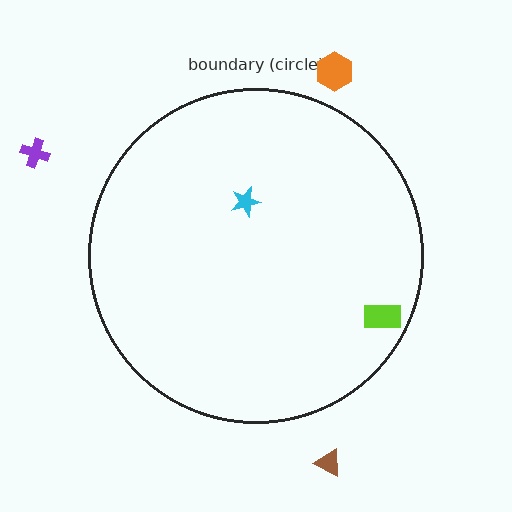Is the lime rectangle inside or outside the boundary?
Inside.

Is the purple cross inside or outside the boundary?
Outside.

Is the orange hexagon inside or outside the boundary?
Outside.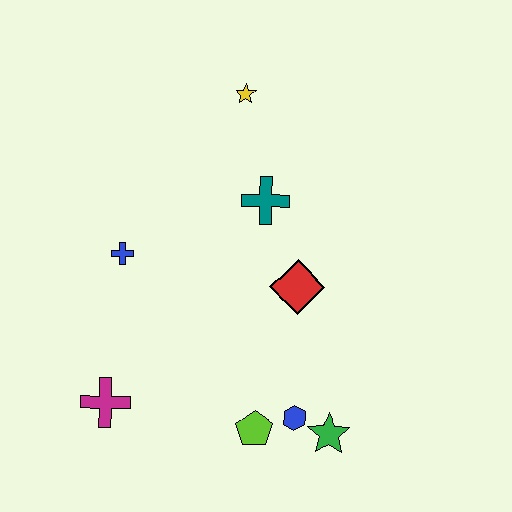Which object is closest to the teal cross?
The red diamond is closest to the teal cross.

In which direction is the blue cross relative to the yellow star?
The blue cross is below the yellow star.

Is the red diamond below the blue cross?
Yes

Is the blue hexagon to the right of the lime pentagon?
Yes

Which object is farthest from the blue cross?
The green star is farthest from the blue cross.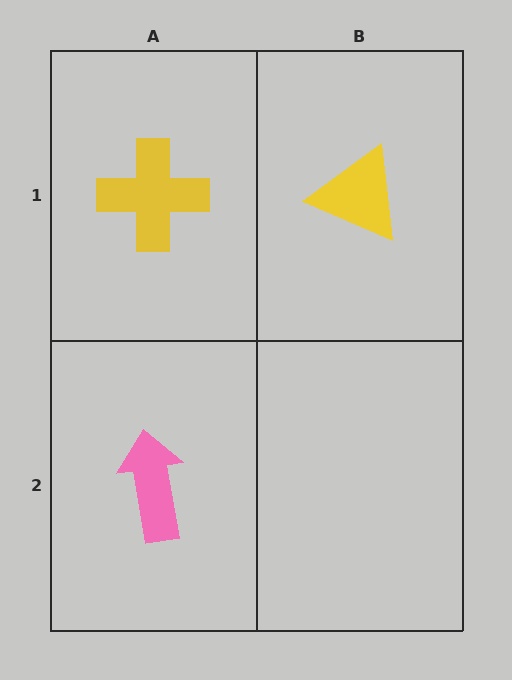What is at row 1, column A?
A yellow cross.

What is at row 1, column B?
A yellow triangle.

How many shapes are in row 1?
2 shapes.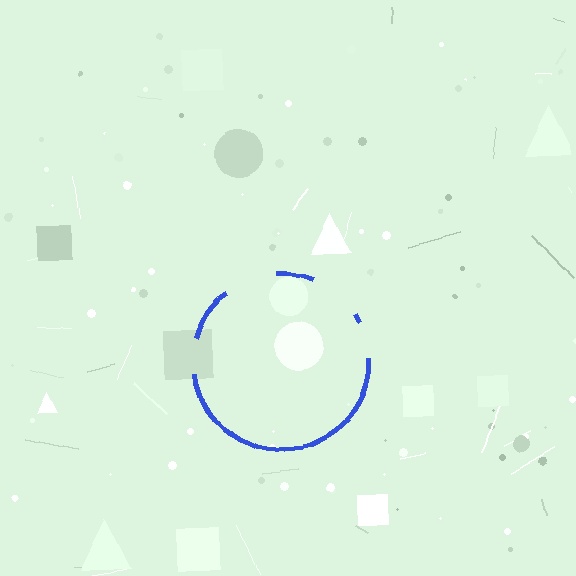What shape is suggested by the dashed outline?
The dashed outline suggests a circle.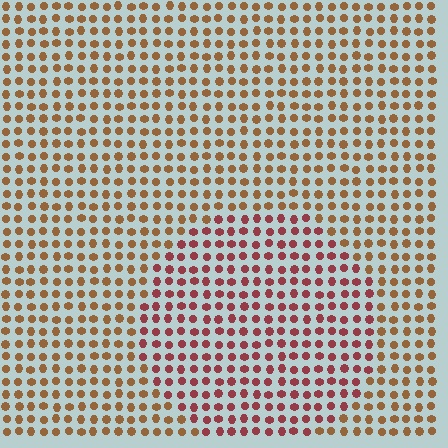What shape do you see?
I see a circle.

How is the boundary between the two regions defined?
The boundary is defined purely by a slight shift in hue (about 36 degrees). Spacing, size, and orientation are identical on both sides.